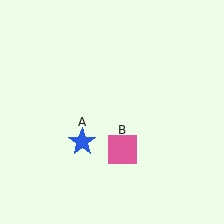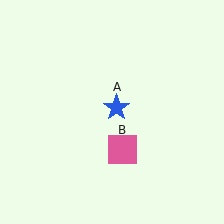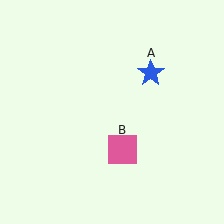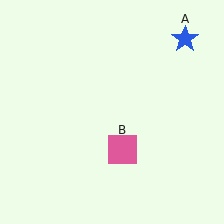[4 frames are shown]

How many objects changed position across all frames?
1 object changed position: blue star (object A).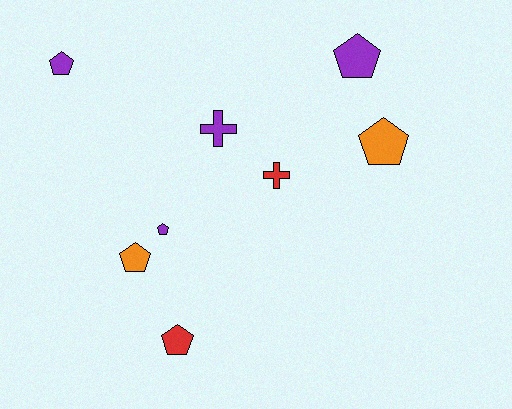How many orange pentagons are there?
There are 2 orange pentagons.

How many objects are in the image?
There are 8 objects.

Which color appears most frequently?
Purple, with 4 objects.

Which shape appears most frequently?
Pentagon, with 6 objects.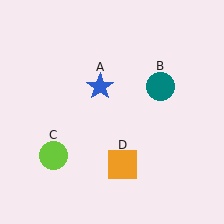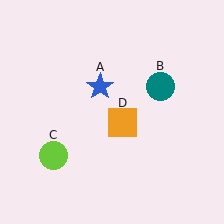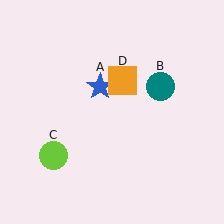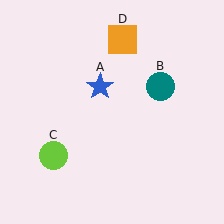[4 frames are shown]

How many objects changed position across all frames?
1 object changed position: orange square (object D).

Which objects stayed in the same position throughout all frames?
Blue star (object A) and teal circle (object B) and lime circle (object C) remained stationary.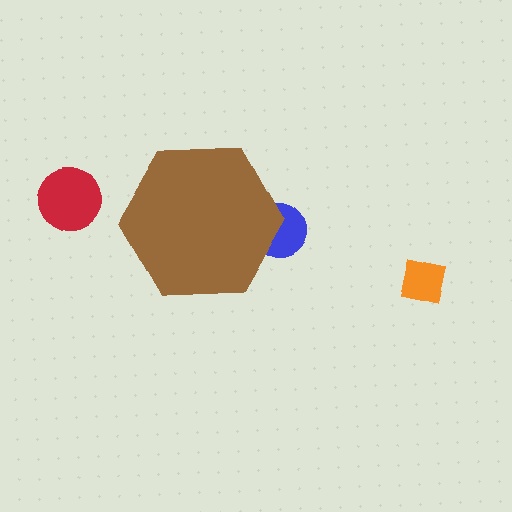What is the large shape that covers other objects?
A brown hexagon.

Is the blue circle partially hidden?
Yes, the blue circle is partially hidden behind the brown hexagon.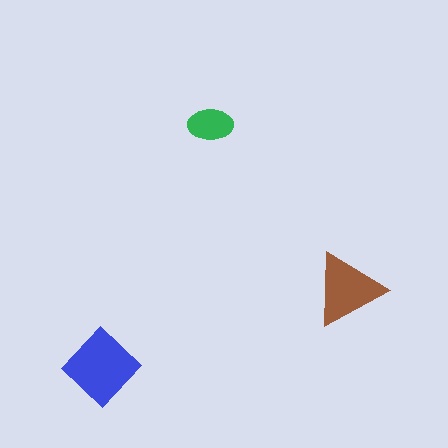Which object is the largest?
The blue diamond.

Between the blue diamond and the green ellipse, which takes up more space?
The blue diamond.